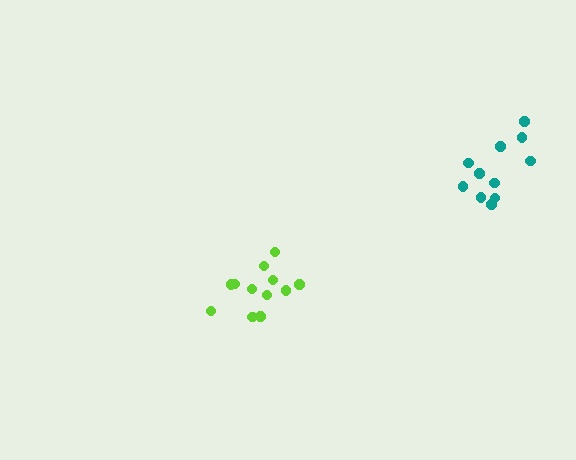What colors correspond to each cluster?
The clusters are colored: teal, lime.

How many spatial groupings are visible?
There are 2 spatial groupings.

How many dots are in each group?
Group 1: 11 dots, Group 2: 12 dots (23 total).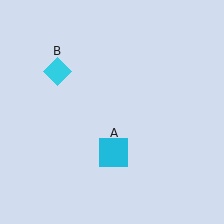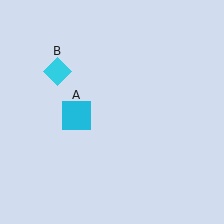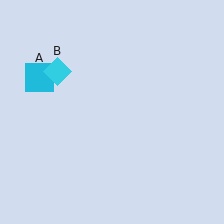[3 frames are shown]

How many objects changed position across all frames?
1 object changed position: cyan square (object A).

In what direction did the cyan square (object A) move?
The cyan square (object A) moved up and to the left.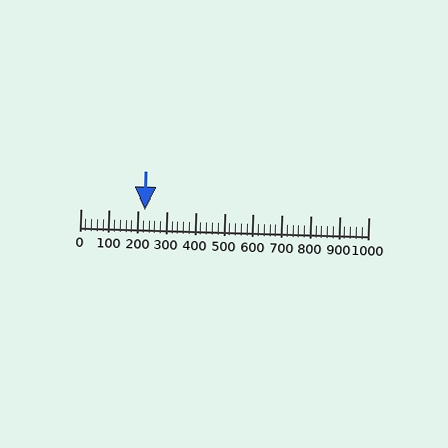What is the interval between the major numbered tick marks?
The major tick marks are spaced 100 units apart.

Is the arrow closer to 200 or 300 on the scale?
The arrow is closer to 200.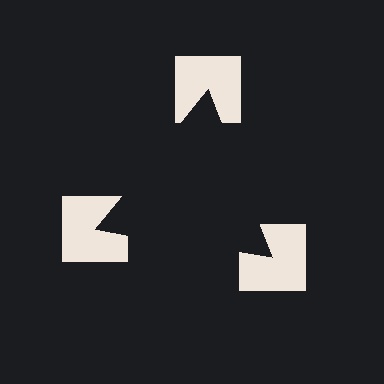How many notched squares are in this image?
There are 3 — one at each vertex of the illusory triangle.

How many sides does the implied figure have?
3 sides.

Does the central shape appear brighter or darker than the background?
It typically appears slightly darker than the background, even though no actual brightness change is drawn.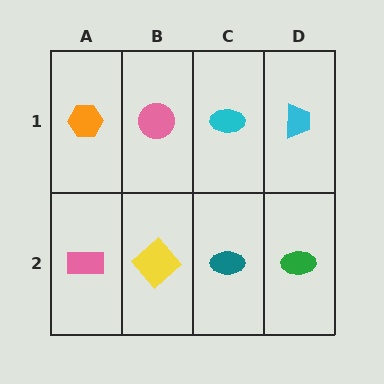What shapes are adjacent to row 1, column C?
A teal ellipse (row 2, column C), a pink circle (row 1, column B), a cyan trapezoid (row 1, column D).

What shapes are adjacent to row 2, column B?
A pink circle (row 1, column B), a pink rectangle (row 2, column A), a teal ellipse (row 2, column C).